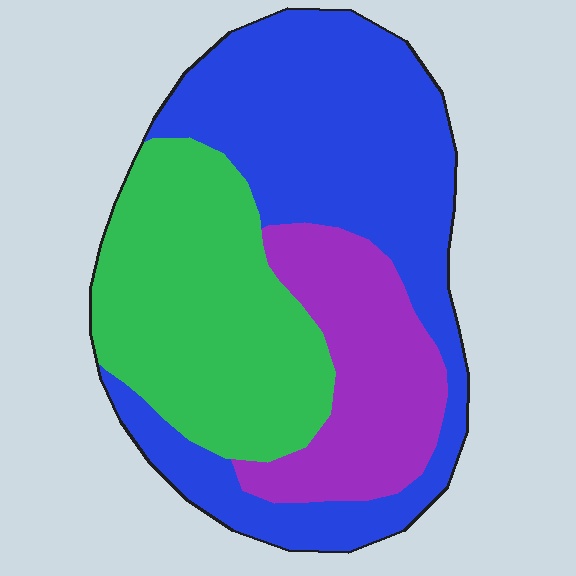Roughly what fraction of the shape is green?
Green takes up between a sixth and a third of the shape.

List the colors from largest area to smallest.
From largest to smallest: blue, green, purple.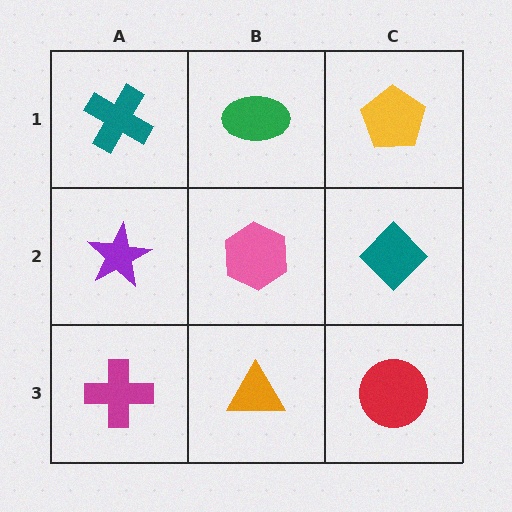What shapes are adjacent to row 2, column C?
A yellow pentagon (row 1, column C), a red circle (row 3, column C), a pink hexagon (row 2, column B).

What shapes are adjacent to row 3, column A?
A purple star (row 2, column A), an orange triangle (row 3, column B).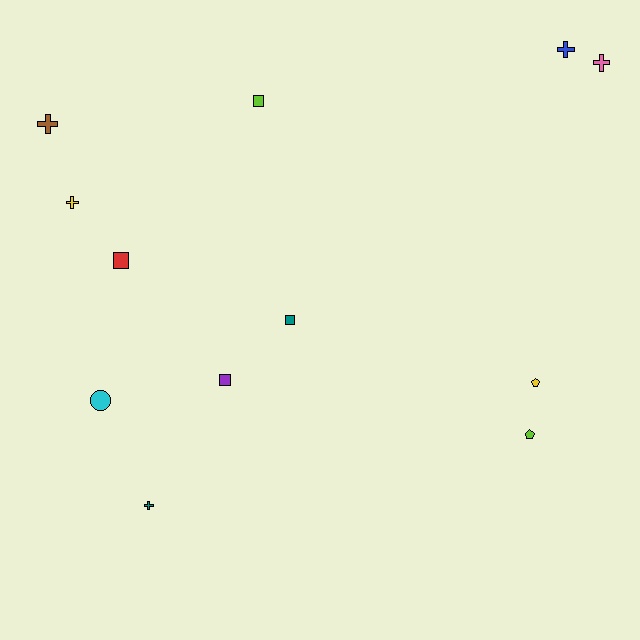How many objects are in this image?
There are 12 objects.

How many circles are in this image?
There is 1 circle.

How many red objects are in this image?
There is 1 red object.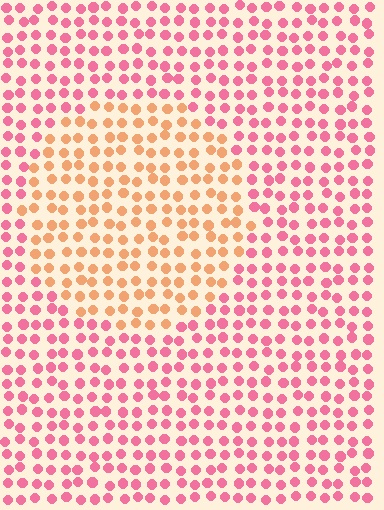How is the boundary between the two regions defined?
The boundary is defined purely by a slight shift in hue (about 45 degrees). Spacing, size, and orientation are identical on both sides.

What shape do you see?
I see a circle.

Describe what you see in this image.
The image is filled with small pink elements in a uniform arrangement. A circle-shaped region is visible where the elements are tinted to a slightly different hue, forming a subtle color boundary.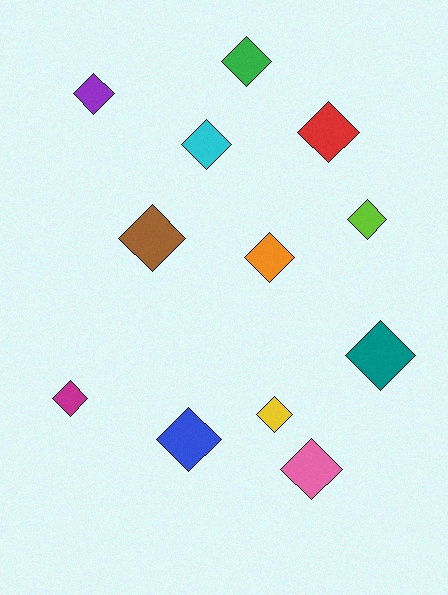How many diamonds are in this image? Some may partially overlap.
There are 12 diamonds.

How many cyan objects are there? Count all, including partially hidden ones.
There is 1 cyan object.